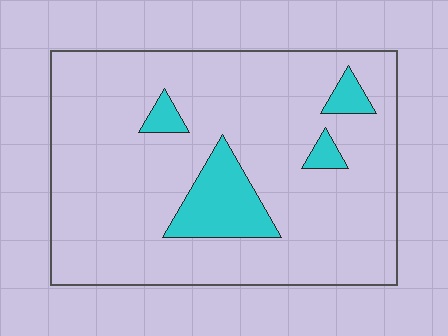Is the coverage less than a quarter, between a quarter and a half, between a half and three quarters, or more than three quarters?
Less than a quarter.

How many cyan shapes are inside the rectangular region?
4.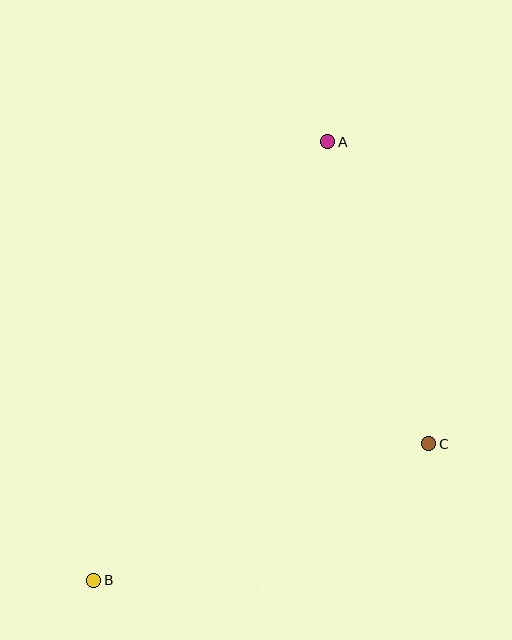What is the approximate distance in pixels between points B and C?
The distance between B and C is approximately 361 pixels.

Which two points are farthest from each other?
Points A and B are farthest from each other.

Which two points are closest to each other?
Points A and C are closest to each other.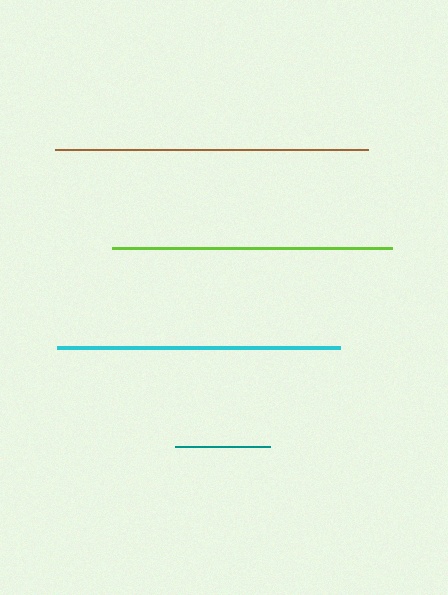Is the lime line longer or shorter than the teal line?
The lime line is longer than the teal line.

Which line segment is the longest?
The brown line is the longest at approximately 313 pixels.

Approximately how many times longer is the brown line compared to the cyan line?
The brown line is approximately 1.1 times the length of the cyan line.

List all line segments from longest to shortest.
From longest to shortest: brown, cyan, lime, teal.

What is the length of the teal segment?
The teal segment is approximately 95 pixels long.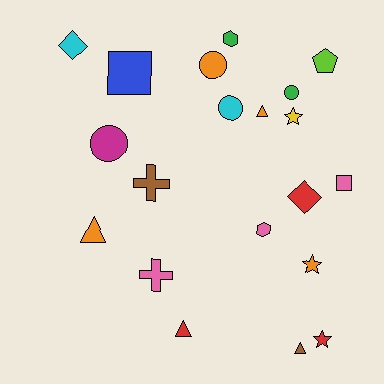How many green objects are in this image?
There are 2 green objects.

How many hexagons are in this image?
There are 2 hexagons.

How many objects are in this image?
There are 20 objects.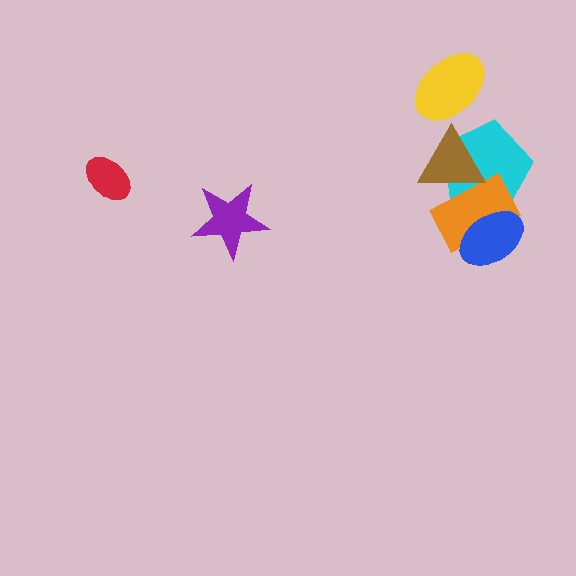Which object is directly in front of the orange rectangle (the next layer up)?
The blue ellipse is directly in front of the orange rectangle.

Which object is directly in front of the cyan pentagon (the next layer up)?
The orange rectangle is directly in front of the cyan pentagon.